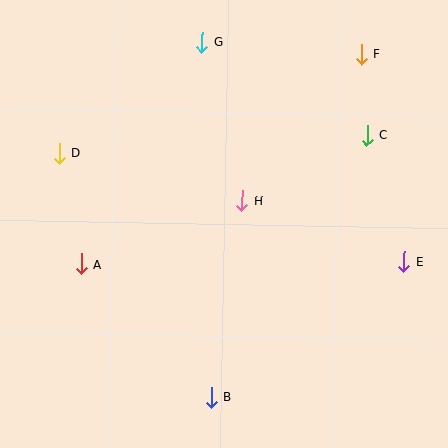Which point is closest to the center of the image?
Point H at (242, 200) is closest to the center.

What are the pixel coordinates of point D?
Point D is at (60, 153).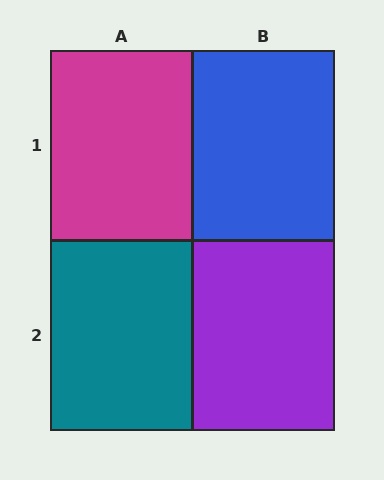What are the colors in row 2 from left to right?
Teal, purple.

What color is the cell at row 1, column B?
Blue.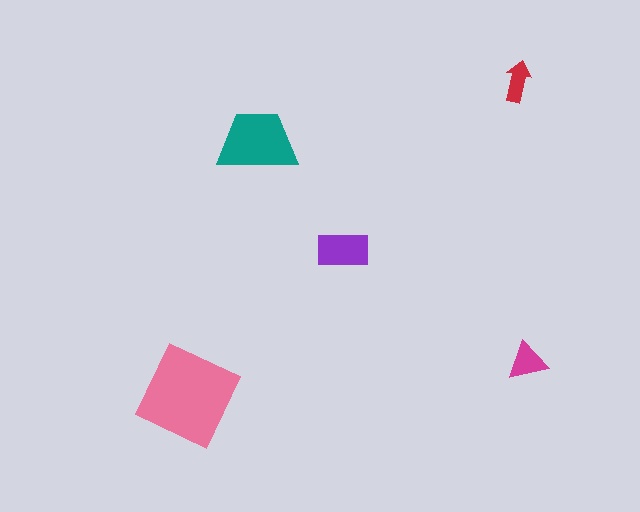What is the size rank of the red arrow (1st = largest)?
5th.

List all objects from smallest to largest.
The red arrow, the magenta triangle, the purple rectangle, the teal trapezoid, the pink square.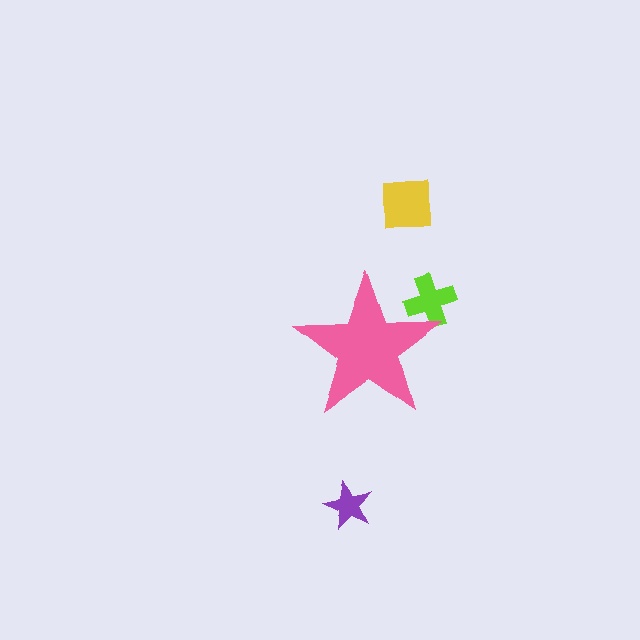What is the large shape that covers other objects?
A pink star.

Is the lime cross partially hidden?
Yes, the lime cross is partially hidden behind the pink star.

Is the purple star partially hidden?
No, the purple star is fully visible.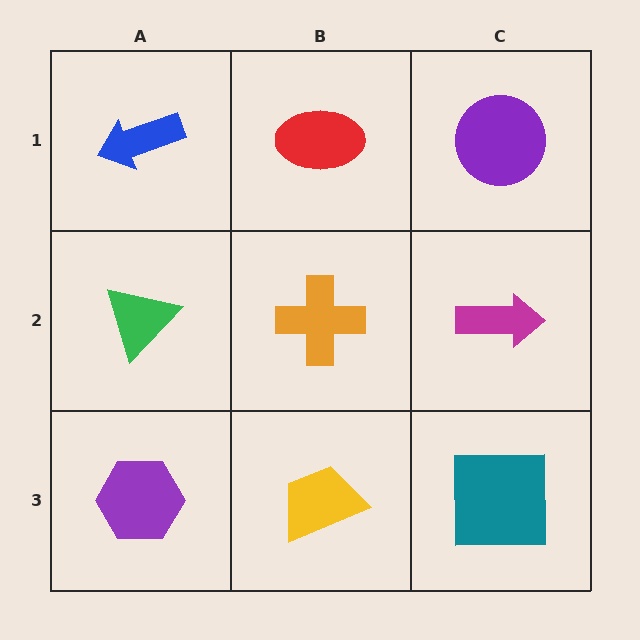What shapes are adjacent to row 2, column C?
A purple circle (row 1, column C), a teal square (row 3, column C), an orange cross (row 2, column B).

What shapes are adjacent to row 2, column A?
A blue arrow (row 1, column A), a purple hexagon (row 3, column A), an orange cross (row 2, column B).